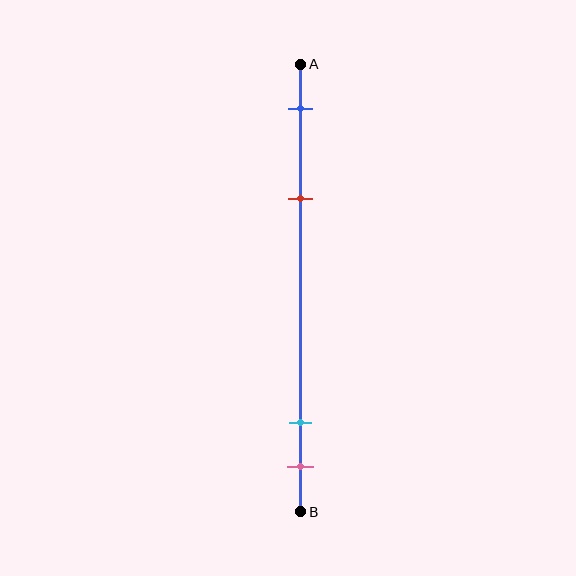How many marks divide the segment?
There are 4 marks dividing the segment.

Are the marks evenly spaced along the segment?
No, the marks are not evenly spaced.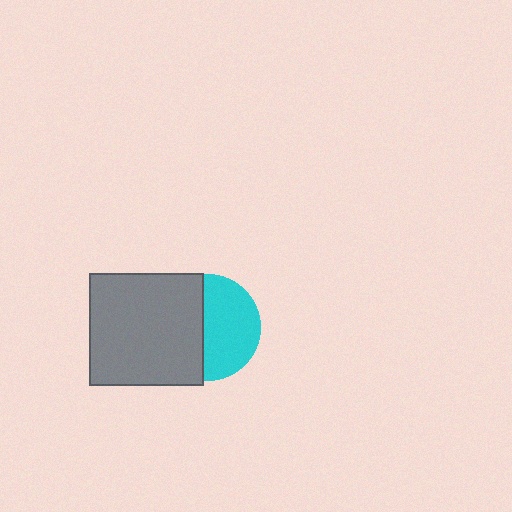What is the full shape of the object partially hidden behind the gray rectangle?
The partially hidden object is a cyan circle.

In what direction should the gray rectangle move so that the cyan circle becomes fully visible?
The gray rectangle should move left. That is the shortest direction to clear the overlap and leave the cyan circle fully visible.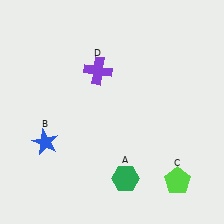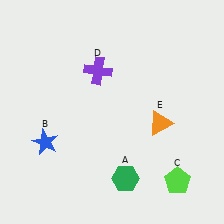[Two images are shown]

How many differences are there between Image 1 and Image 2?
There is 1 difference between the two images.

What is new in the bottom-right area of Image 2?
An orange triangle (E) was added in the bottom-right area of Image 2.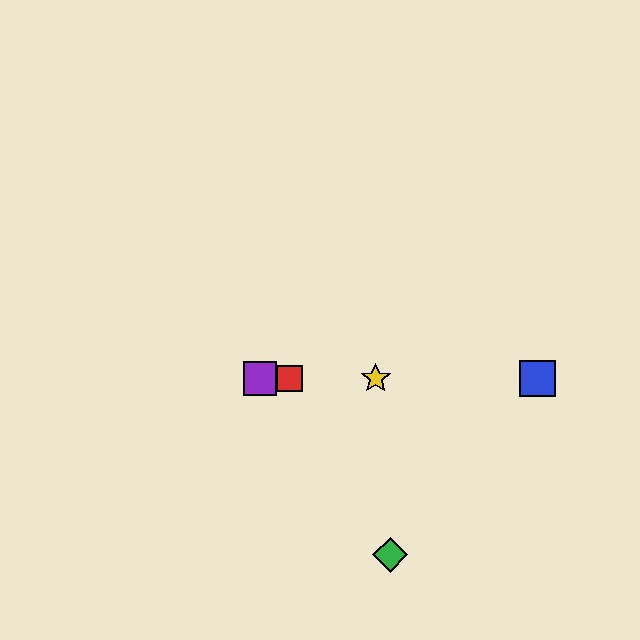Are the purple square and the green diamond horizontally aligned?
No, the purple square is at y≈378 and the green diamond is at y≈555.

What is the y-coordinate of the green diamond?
The green diamond is at y≈555.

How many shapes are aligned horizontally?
4 shapes (the red square, the blue square, the yellow star, the purple square) are aligned horizontally.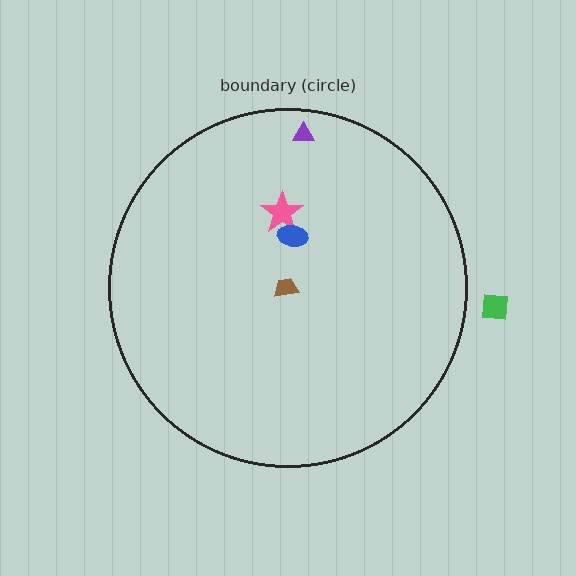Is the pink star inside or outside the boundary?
Inside.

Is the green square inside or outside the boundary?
Outside.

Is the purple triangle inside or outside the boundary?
Inside.